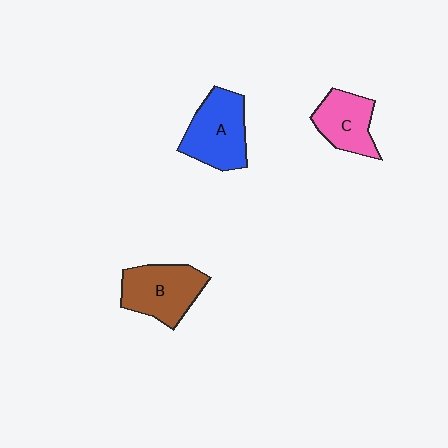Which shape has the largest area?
Shape A (blue).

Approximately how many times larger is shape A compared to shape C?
Approximately 1.3 times.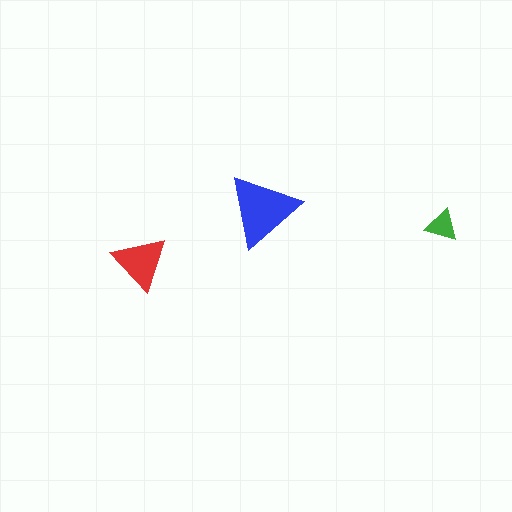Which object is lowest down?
The red triangle is bottommost.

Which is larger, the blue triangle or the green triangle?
The blue one.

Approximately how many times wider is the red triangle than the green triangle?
About 1.5 times wider.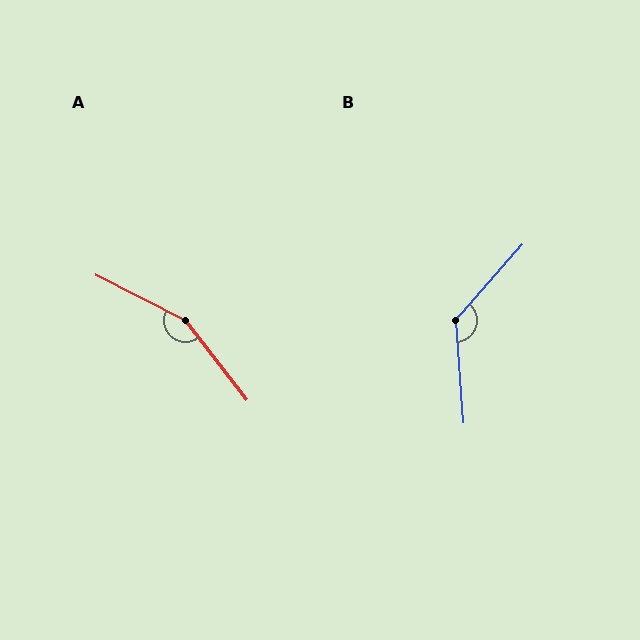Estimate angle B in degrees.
Approximately 134 degrees.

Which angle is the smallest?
B, at approximately 134 degrees.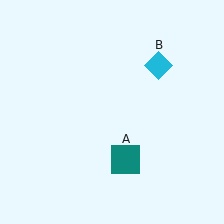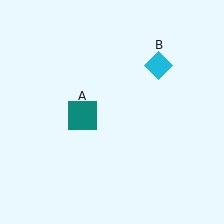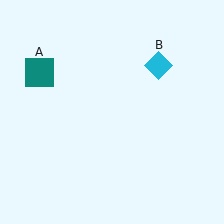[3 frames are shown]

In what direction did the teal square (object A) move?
The teal square (object A) moved up and to the left.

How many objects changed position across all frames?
1 object changed position: teal square (object A).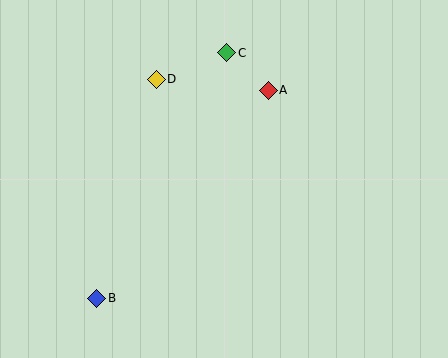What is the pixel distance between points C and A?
The distance between C and A is 56 pixels.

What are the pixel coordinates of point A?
Point A is at (268, 90).